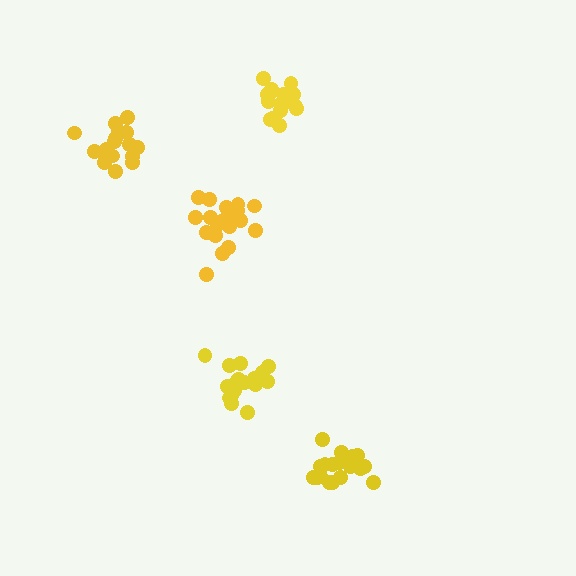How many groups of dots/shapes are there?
There are 5 groups.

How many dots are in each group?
Group 1: 20 dots, Group 2: 21 dots, Group 3: 16 dots, Group 4: 17 dots, Group 5: 18 dots (92 total).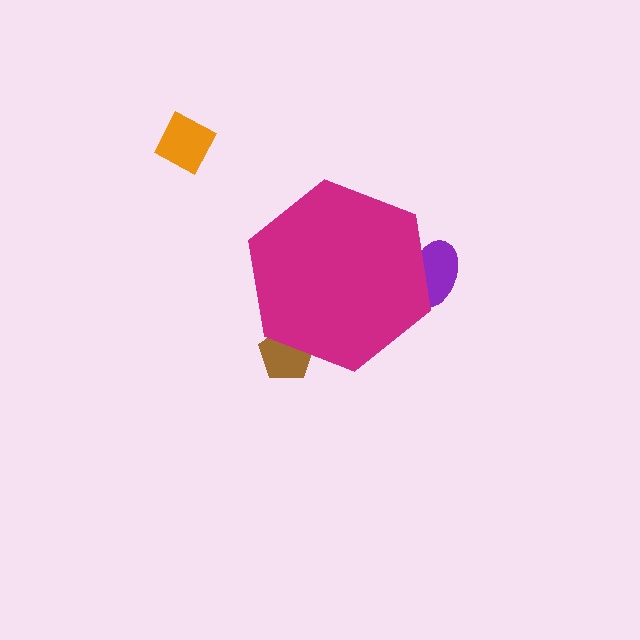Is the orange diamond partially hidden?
No, the orange diamond is fully visible.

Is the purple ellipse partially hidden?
Yes, the purple ellipse is partially hidden behind the magenta hexagon.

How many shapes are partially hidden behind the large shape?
2 shapes are partially hidden.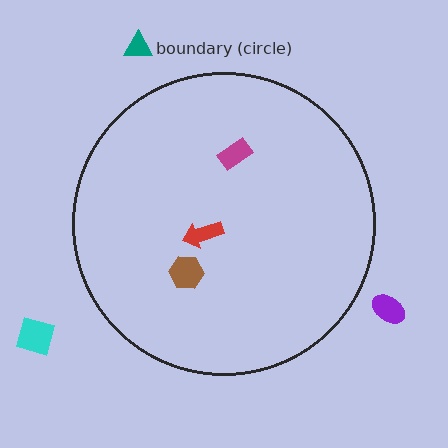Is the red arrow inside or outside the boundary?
Inside.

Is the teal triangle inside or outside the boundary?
Outside.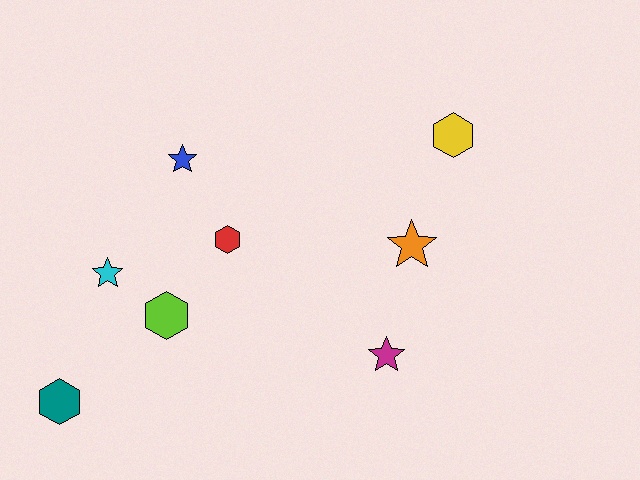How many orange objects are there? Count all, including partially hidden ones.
There is 1 orange object.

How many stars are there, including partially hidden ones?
There are 4 stars.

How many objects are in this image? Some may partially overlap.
There are 8 objects.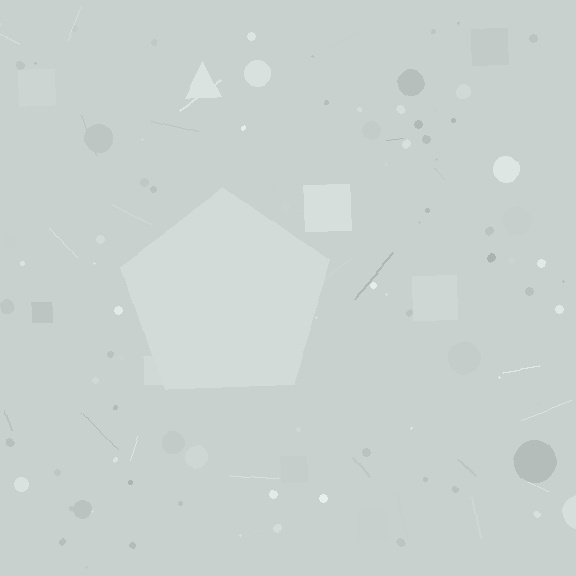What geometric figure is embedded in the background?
A pentagon is embedded in the background.